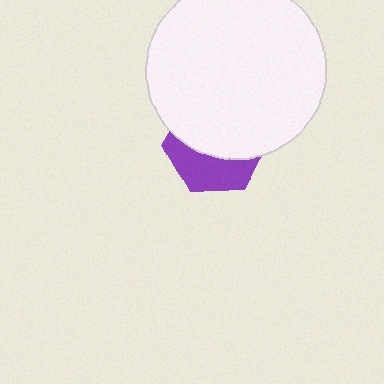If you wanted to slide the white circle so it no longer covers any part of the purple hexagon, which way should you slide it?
Slide it up — that is the most direct way to separate the two shapes.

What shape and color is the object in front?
The object in front is a white circle.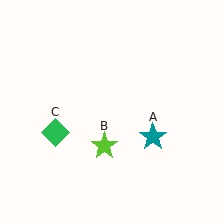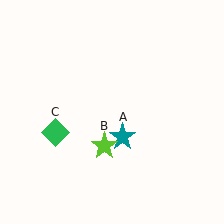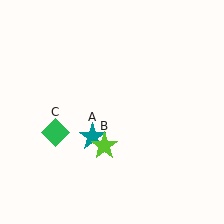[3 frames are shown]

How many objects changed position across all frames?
1 object changed position: teal star (object A).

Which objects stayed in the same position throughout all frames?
Lime star (object B) and green diamond (object C) remained stationary.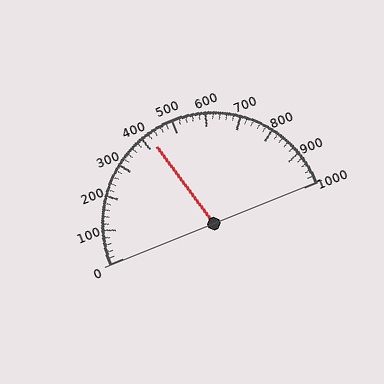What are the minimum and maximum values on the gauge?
The gauge ranges from 0 to 1000.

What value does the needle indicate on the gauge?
The needle indicates approximately 420.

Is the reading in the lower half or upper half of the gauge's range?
The reading is in the lower half of the range (0 to 1000).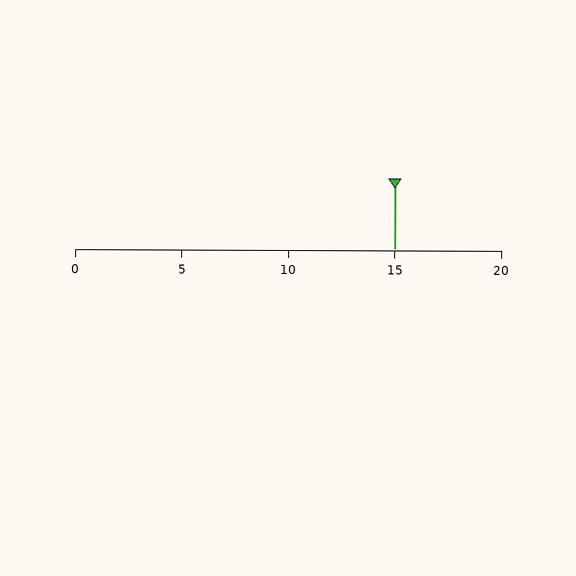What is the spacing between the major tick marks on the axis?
The major ticks are spaced 5 apart.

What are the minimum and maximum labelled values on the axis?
The axis runs from 0 to 20.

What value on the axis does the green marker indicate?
The marker indicates approximately 15.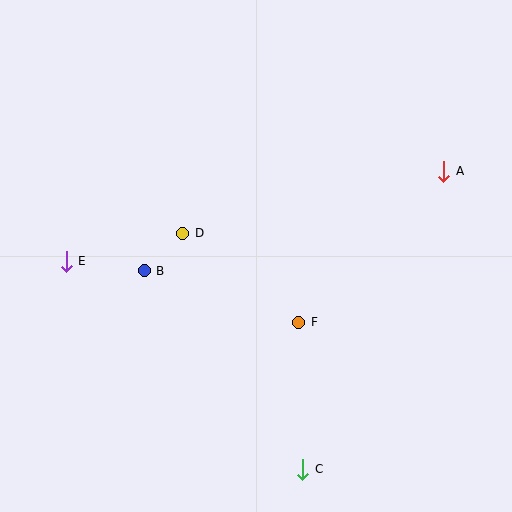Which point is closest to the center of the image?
Point D at (183, 233) is closest to the center.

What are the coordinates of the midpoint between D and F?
The midpoint between D and F is at (241, 278).